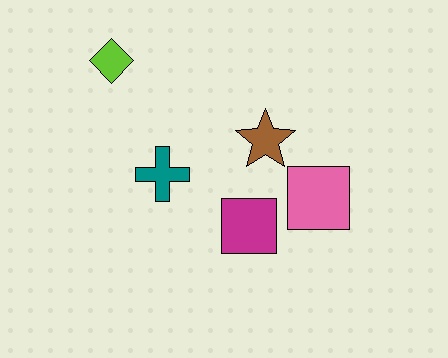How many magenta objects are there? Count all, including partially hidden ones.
There is 1 magenta object.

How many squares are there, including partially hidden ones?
There are 2 squares.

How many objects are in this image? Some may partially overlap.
There are 5 objects.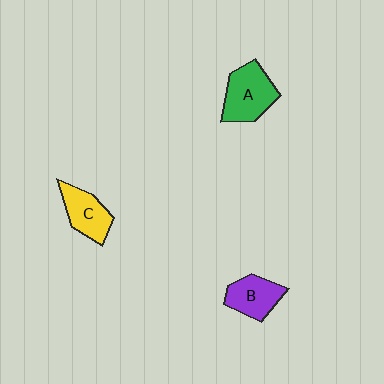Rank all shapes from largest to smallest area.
From largest to smallest: A (green), C (yellow), B (purple).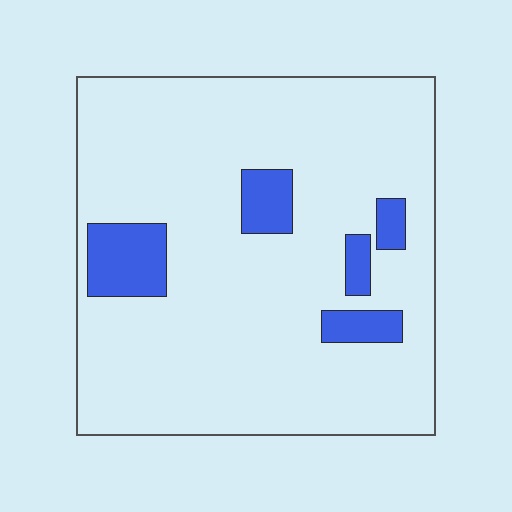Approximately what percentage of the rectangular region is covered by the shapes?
Approximately 10%.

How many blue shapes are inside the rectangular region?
5.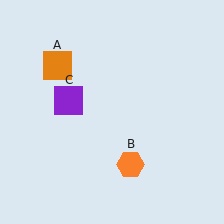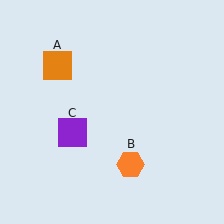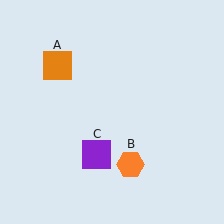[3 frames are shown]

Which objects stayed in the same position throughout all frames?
Orange square (object A) and orange hexagon (object B) remained stationary.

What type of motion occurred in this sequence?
The purple square (object C) rotated counterclockwise around the center of the scene.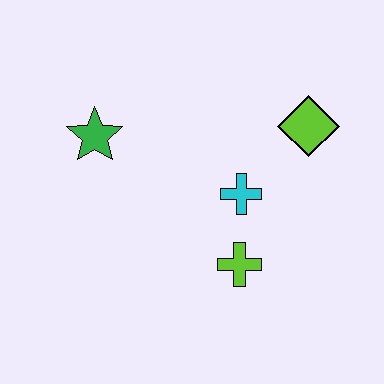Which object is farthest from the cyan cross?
The green star is farthest from the cyan cross.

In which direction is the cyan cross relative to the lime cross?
The cyan cross is above the lime cross.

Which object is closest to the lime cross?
The cyan cross is closest to the lime cross.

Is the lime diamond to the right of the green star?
Yes